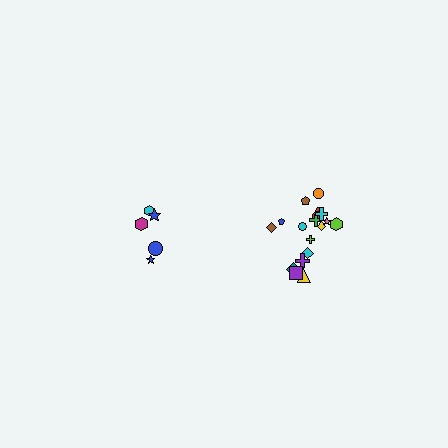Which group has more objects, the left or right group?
The right group.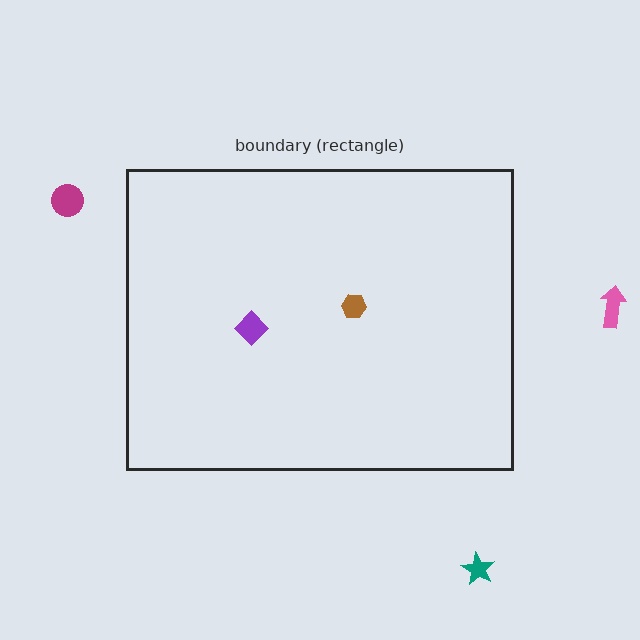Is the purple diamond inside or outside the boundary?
Inside.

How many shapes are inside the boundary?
2 inside, 3 outside.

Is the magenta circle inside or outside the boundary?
Outside.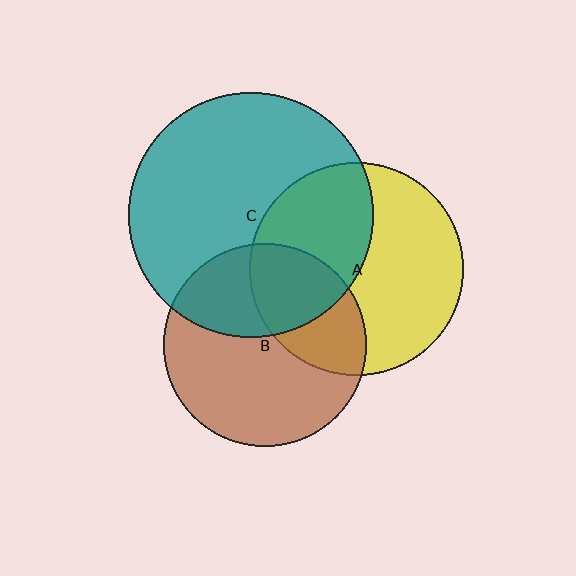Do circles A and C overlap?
Yes.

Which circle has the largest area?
Circle C (teal).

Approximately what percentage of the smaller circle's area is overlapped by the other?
Approximately 40%.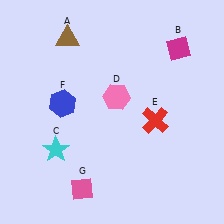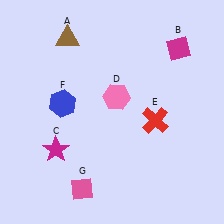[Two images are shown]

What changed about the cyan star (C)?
In Image 1, C is cyan. In Image 2, it changed to magenta.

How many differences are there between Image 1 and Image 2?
There is 1 difference between the two images.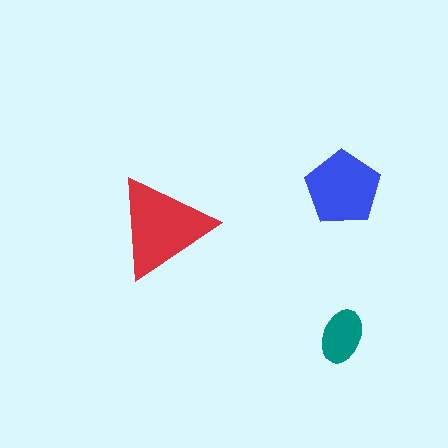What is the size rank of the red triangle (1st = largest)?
1st.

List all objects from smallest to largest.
The teal ellipse, the blue pentagon, the red triangle.